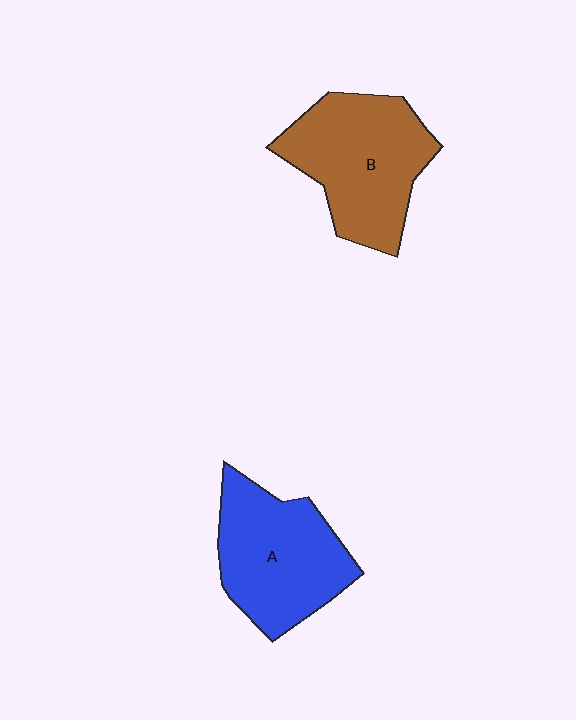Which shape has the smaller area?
Shape A (blue).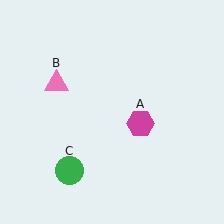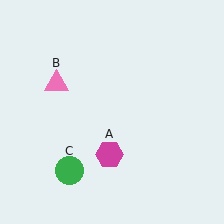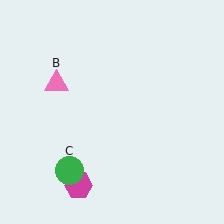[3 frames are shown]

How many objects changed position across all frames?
1 object changed position: magenta hexagon (object A).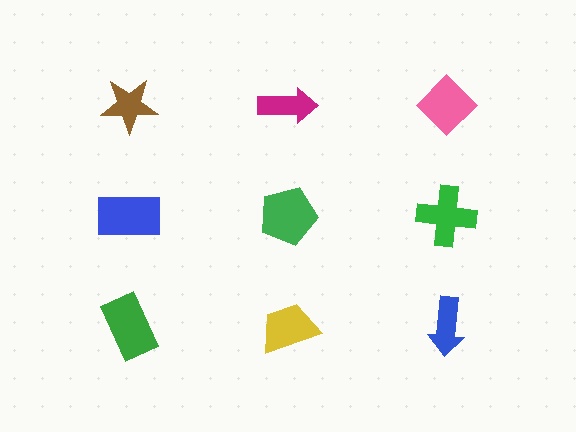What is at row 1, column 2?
A magenta arrow.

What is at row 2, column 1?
A blue rectangle.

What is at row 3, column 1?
A green rectangle.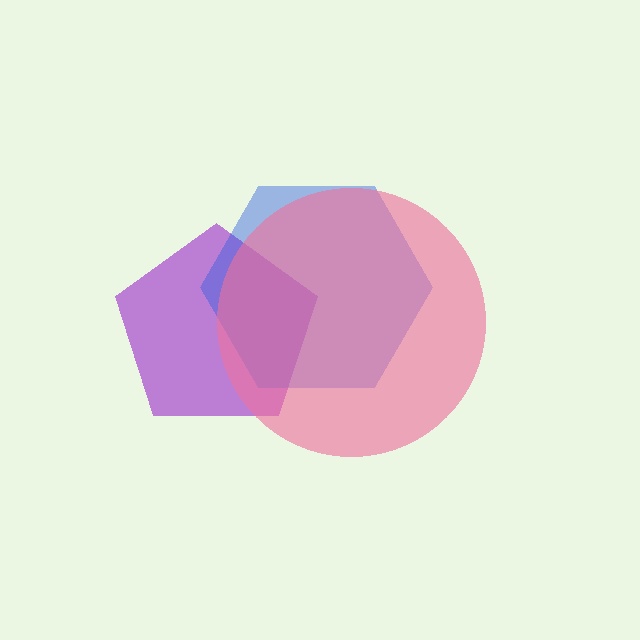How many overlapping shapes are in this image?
There are 3 overlapping shapes in the image.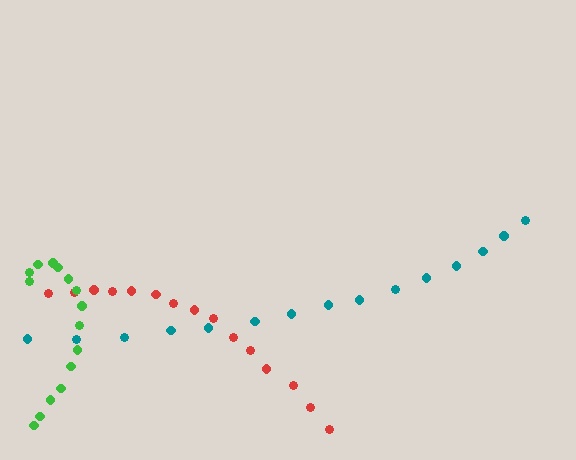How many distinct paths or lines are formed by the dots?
There are 3 distinct paths.